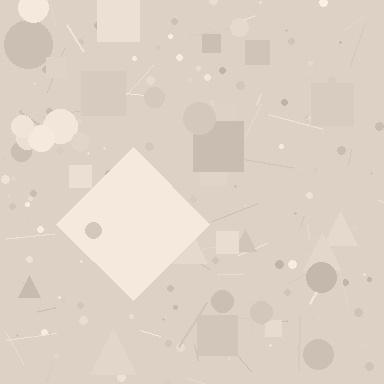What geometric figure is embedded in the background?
A diamond is embedded in the background.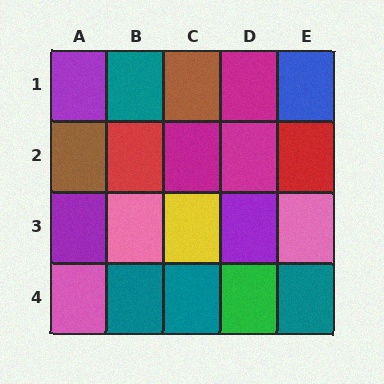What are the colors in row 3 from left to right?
Purple, pink, yellow, purple, pink.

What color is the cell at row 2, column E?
Red.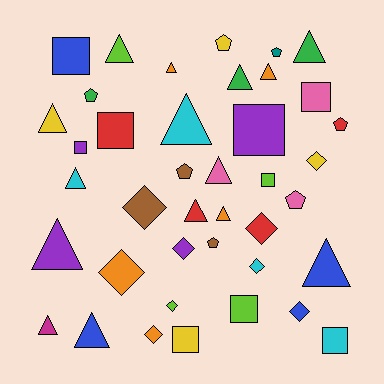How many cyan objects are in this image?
There are 4 cyan objects.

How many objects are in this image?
There are 40 objects.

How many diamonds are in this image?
There are 9 diamonds.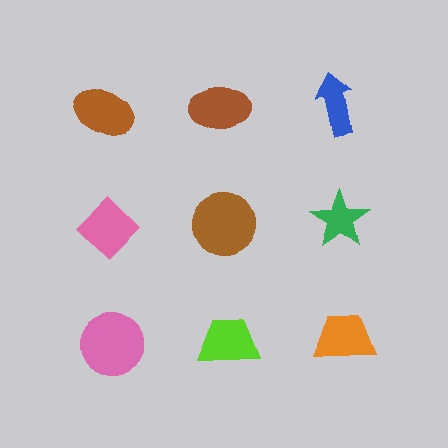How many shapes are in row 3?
3 shapes.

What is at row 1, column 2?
A brown ellipse.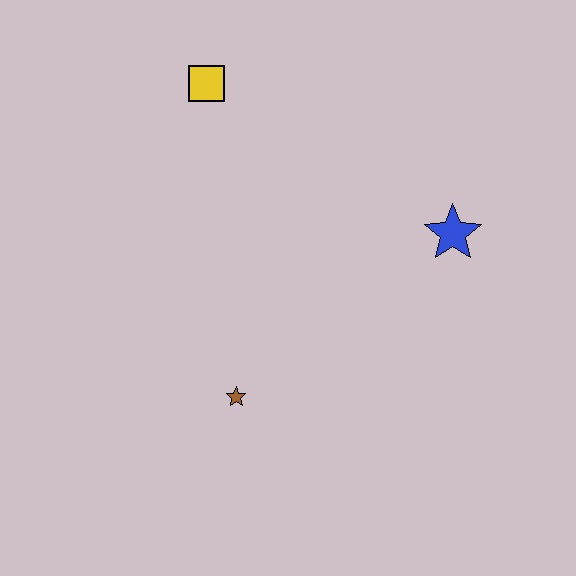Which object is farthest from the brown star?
The yellow square is farthest from the brown star.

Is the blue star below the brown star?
No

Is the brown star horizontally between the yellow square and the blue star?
Yes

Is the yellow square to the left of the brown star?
Yes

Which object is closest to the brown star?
The blue star is closest to the brown star.